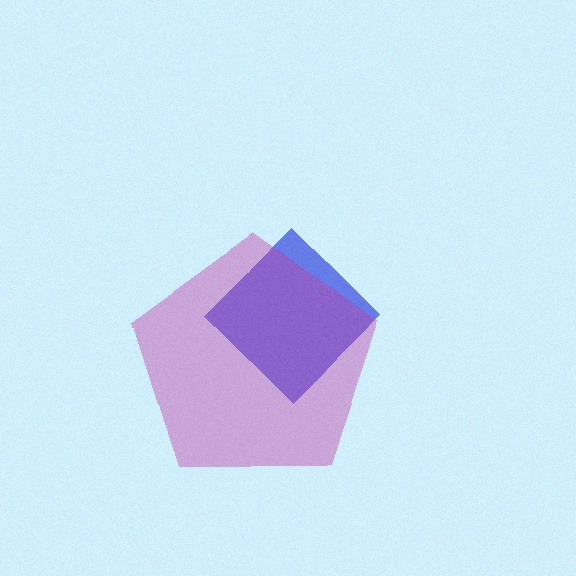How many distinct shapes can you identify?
There are 2 distinct shapes: a blue diamond, a magenta pentagon.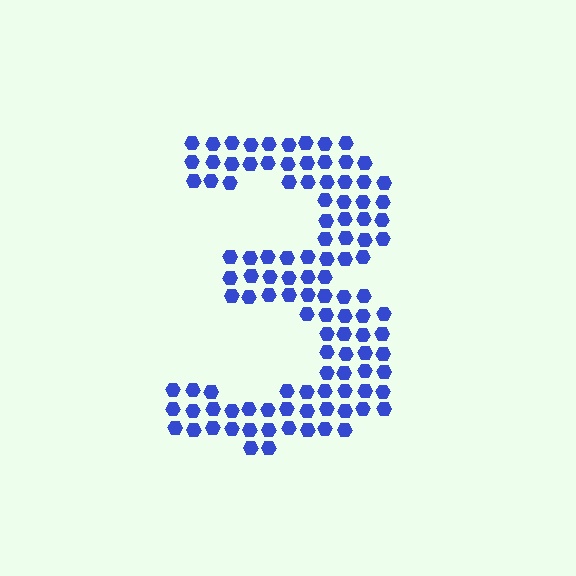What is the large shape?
The large shape is the digit 3.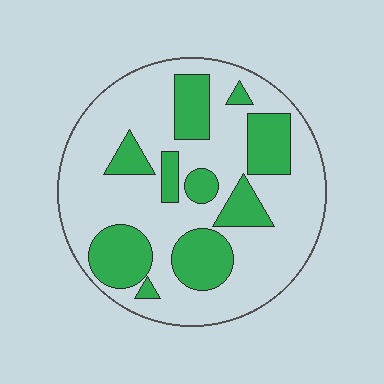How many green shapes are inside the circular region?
10.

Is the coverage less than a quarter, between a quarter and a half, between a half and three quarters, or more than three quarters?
Between a quarter and a half.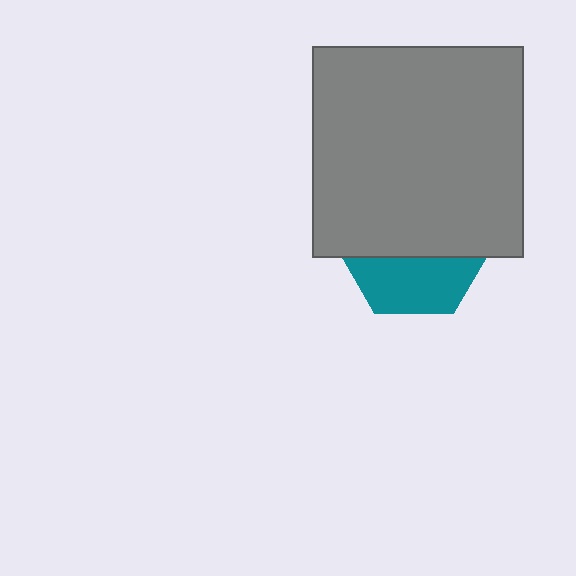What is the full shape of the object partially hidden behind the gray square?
The partially hidden object is a teal hexagon.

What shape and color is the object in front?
The object in front is a gray square.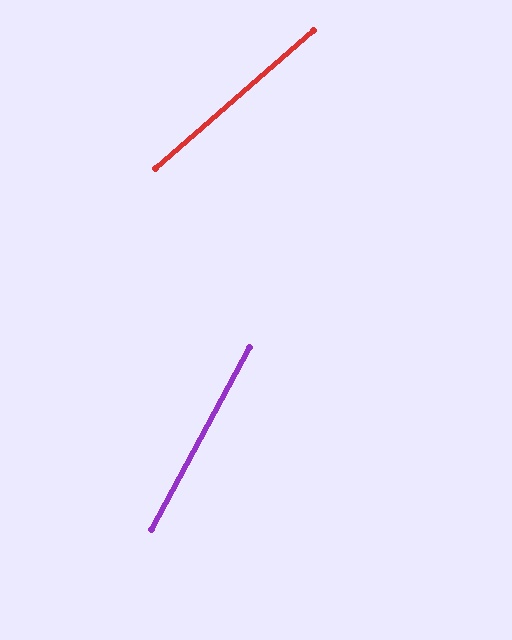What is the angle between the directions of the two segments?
Approximately 21 degrees.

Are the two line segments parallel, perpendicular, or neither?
Neither parallel nor perpendicular — they differ by about 21°.